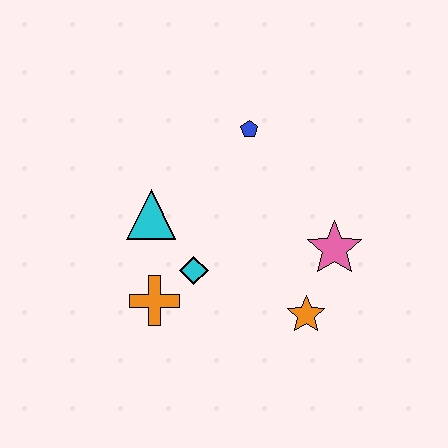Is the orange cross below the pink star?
Yes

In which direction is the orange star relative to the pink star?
The orange star is below the pink star.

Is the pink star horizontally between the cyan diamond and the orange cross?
No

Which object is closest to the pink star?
The orange star is closest to the pink star.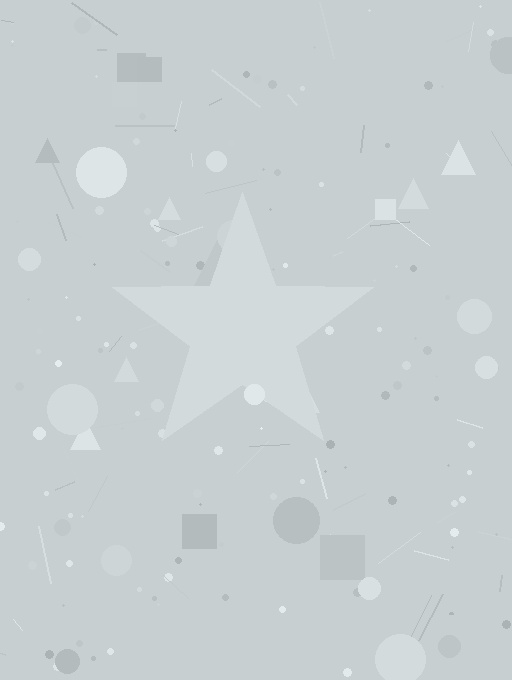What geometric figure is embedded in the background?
A star is embedded in the background.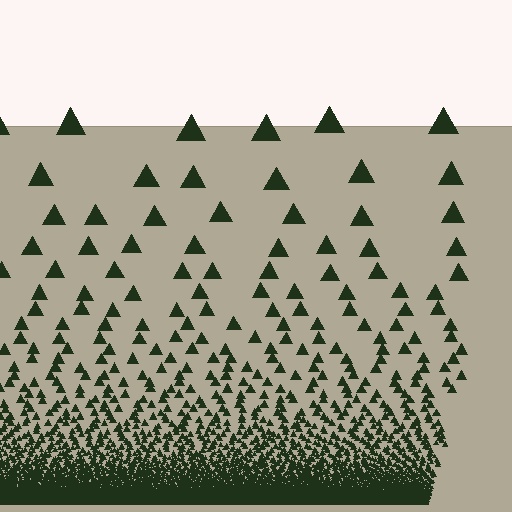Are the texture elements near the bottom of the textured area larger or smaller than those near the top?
Smaller. The gradient is inverted — elements near the bottom are smaller and denser.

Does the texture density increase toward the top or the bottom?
Density increases toward the bottom.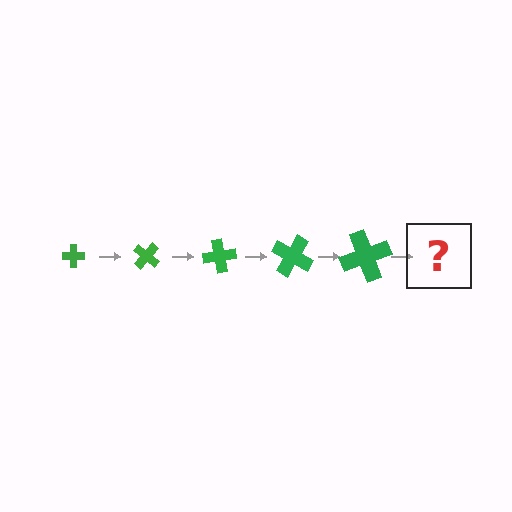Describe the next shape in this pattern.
It should be a cross, larger than the previous one and rotated 200 degrees from the start.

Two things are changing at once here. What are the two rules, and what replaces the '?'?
The two rules are that the cross grows larger each step and it rotates 40 degrees each step. The '?' should be a cross, larger than the previous one and rotated 200 degrees from the start.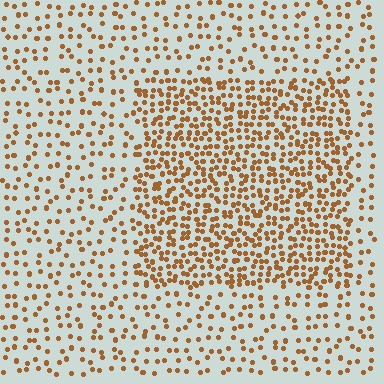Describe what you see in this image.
The image contains small brown elements arranged at two different densities. A rectangle-shaped region is visible where the elements are more densely packed than the surrounding area.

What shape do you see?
I see a rectangle.